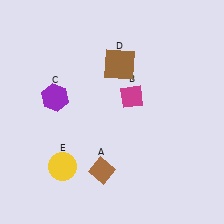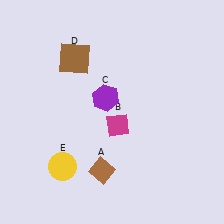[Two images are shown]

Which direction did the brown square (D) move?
The brown square (D) moved left.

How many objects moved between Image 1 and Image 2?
3 objects moved between the two images.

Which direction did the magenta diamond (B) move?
The magenta diamond (B) moved down.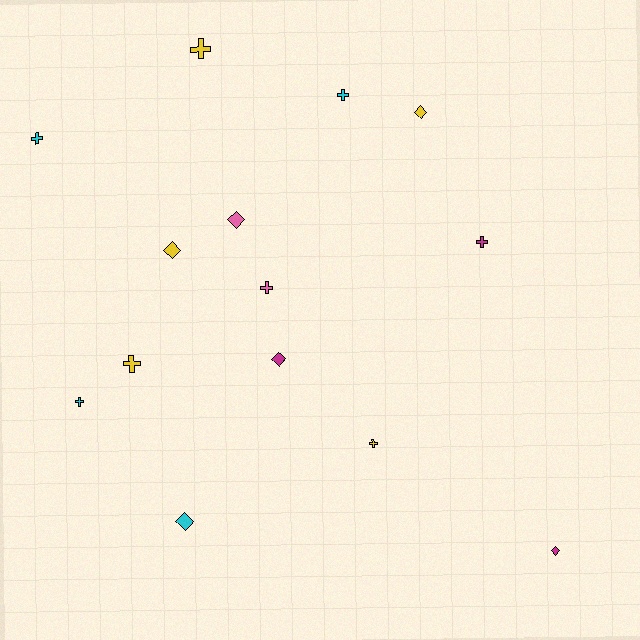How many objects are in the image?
There are 14 objects.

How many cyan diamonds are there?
There is 1 cyan diamond.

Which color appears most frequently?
Yellow, with 5 objects.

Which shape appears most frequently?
Cross, with 8 objects.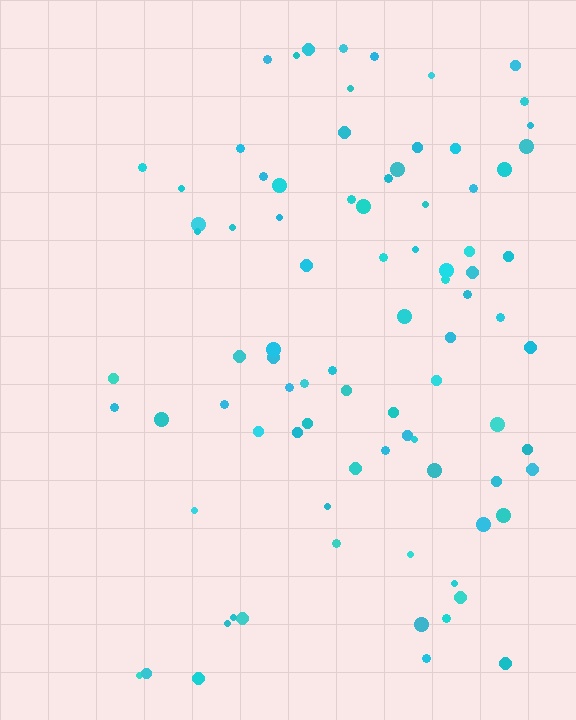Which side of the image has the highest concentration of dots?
The right.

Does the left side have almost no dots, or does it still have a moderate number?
Still a moderate number, just noticeably fewer than the right.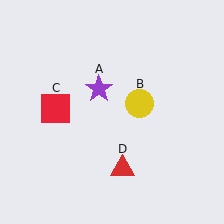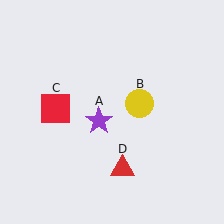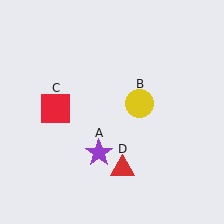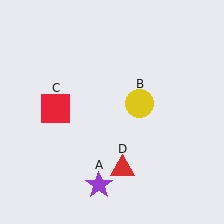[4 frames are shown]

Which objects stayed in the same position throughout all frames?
Yellow circle (object B) and red square (object C) and red triangle (object D) remained stationary.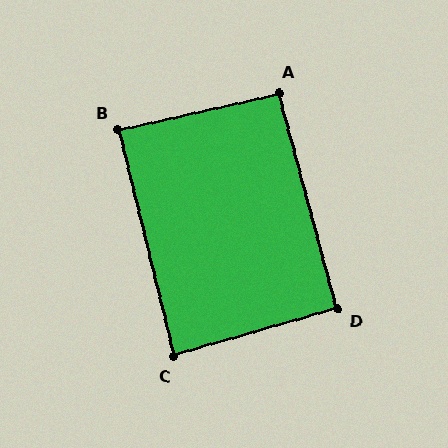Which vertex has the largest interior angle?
A, at approximately 92 degrees.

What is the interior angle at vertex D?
Approximately 91 degrees (approximately right).